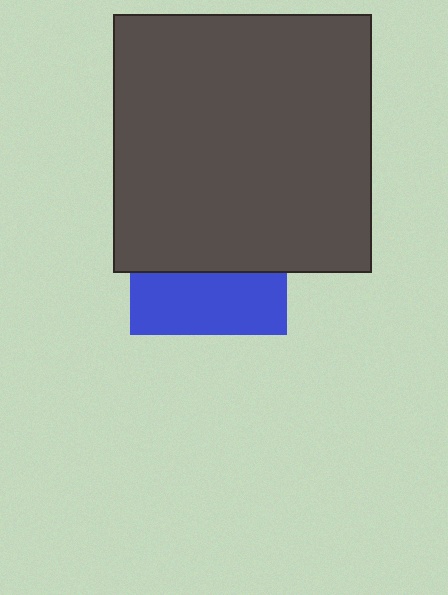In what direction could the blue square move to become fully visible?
The blue square could move down. That would shift it out from behind the dark gray square entirely.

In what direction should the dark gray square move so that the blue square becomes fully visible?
The dark gray square should move up. That is the shortest direction to clear the overlap and leave the blue square fully visible.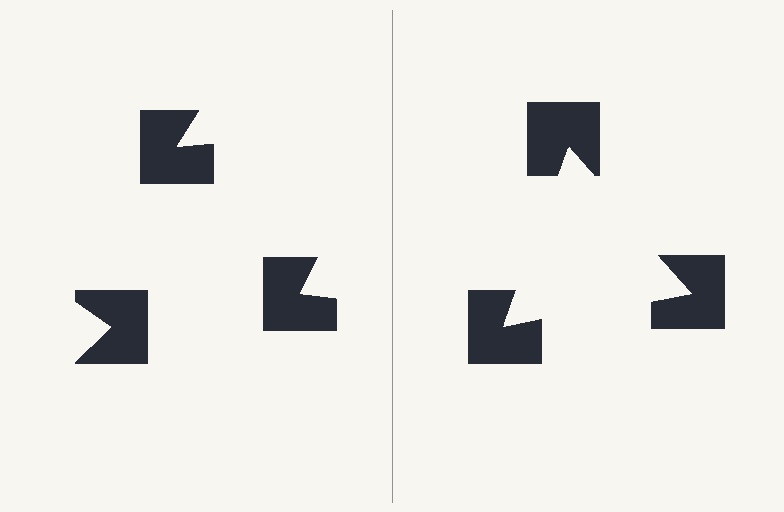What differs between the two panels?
The notched squares are positioned identically on both sides; only the wedge orientations differ. On the right they align to a triangle; on the left they are misaligned.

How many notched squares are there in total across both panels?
6 — 3 on each side.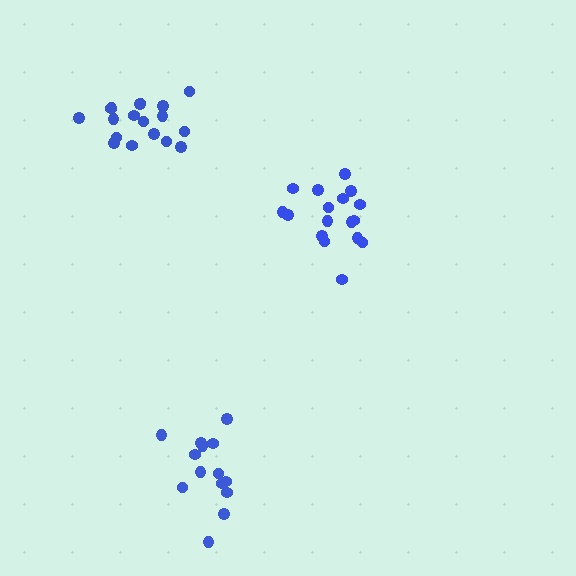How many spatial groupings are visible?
There are 3 spatial groupings.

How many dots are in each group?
Group 1: 18 dots, Group 2: 17 dots, Group 3: 14 dots (49 total).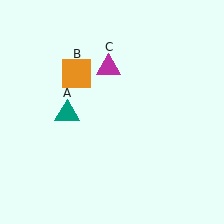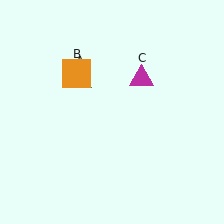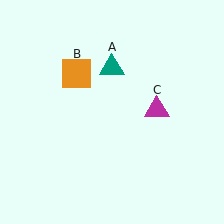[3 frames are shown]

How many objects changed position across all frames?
2 objects changed position: teal triangle (object A), magenta triangle (object C).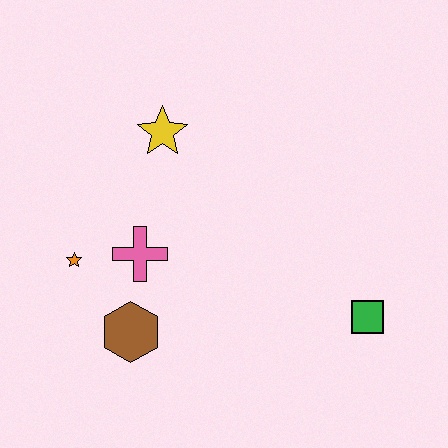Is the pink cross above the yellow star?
No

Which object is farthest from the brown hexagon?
The green square is farthest from the brown hexagon.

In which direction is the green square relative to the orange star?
The green square is to the right of the orange star.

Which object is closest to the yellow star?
The pink cross is closest to the yellow star.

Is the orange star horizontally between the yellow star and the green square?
No